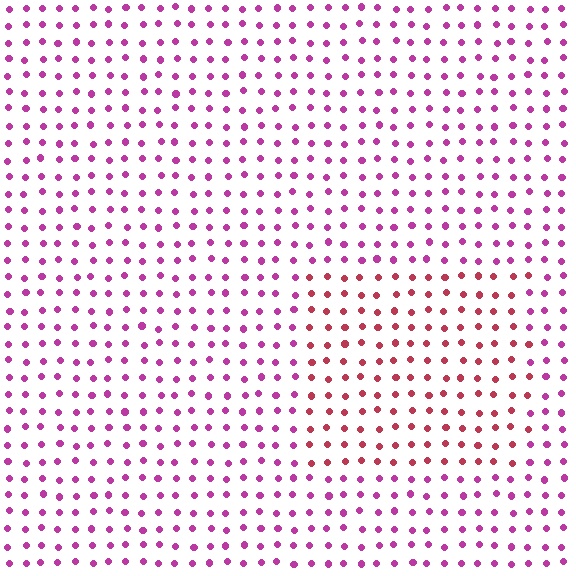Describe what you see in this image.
The image is filled with small magenta elements in a uniform arrangement. A rectangle-shaped region is visible where the elements are tinted to a slightly different hue, forming a subtle color boundary.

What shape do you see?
I see a rectangle.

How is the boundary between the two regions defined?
The boundary is defined purely by a slight shift in hue (about 37 degrees). Spacing, size, and orientation are identical on both sides.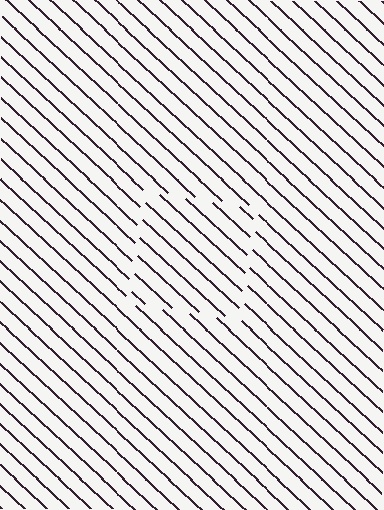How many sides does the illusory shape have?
4 sides — the line-ends trace a square.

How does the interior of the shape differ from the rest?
The interior of the shape contains the same grating, shifted by half a period — the contour is defined by the phase discontinuity where line-ends from the inner and outer gratings abut.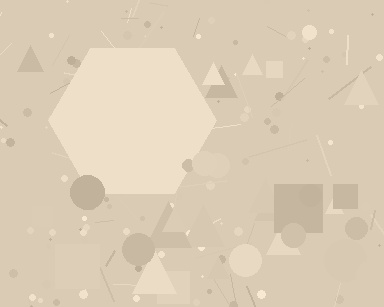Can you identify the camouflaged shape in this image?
The camouflaged shape is a hexagon.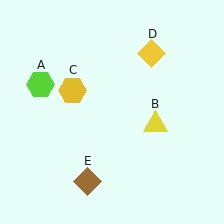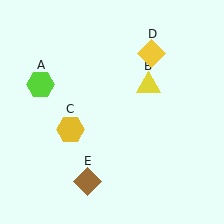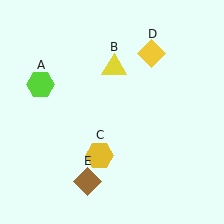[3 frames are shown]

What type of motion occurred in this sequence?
The yellow triangle (object B), yellow hexagon (object C) rotated counterclockwise around the center of the scene.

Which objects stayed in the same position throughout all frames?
Lime hexagon (object A) and yellow diamond (object D) and brown diamond (object E) remained stationary.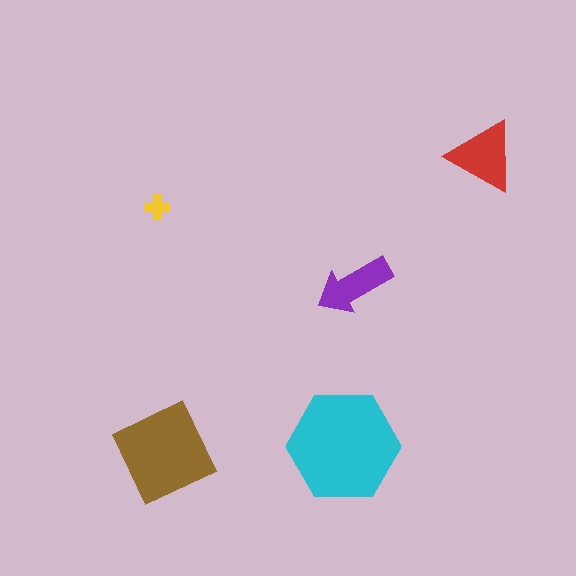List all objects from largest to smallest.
The cyan hexagon, the brown square, the red triangle, the purple arrow, the yellow cross.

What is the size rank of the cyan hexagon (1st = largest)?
1st.